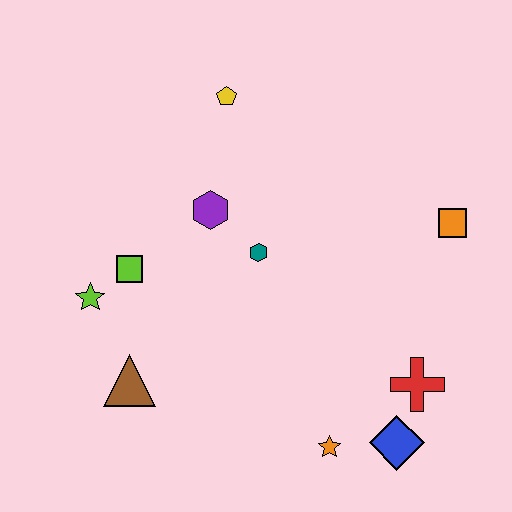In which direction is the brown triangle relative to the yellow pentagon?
The brown triangle is below the yellow pentagon.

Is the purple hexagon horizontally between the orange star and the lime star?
Yes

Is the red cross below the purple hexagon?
Yes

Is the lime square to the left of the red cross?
Yes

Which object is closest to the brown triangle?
The lime star is closest to the brown triangle.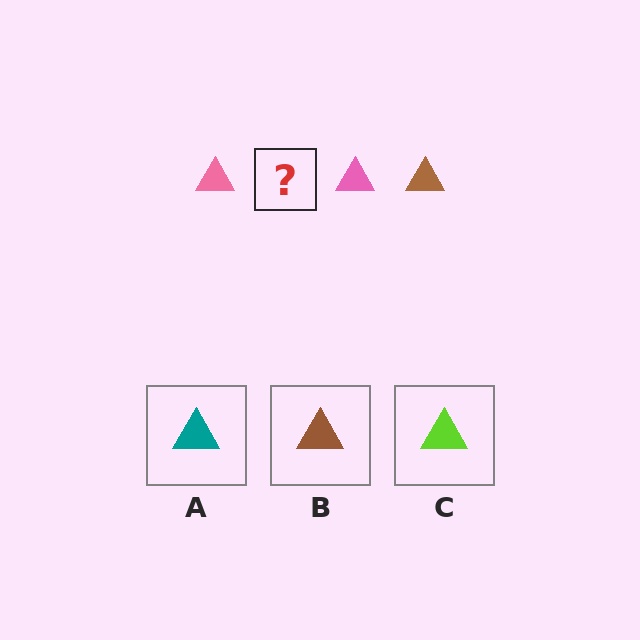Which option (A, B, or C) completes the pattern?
B.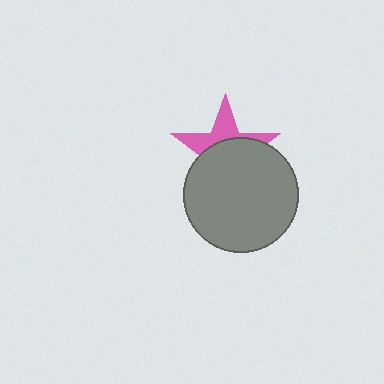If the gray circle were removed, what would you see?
You would see the complete pink star.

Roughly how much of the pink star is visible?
A small part of it is visible (roughly 38%).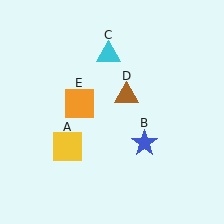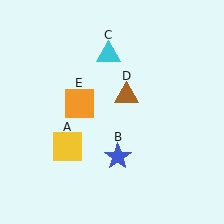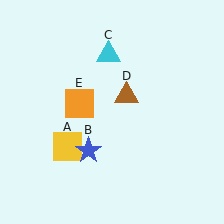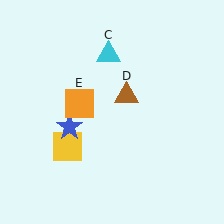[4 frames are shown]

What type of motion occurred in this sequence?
The blue star (object B) rotated clockwise around the center of the scene.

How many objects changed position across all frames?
1 object changed position: blue star (object B).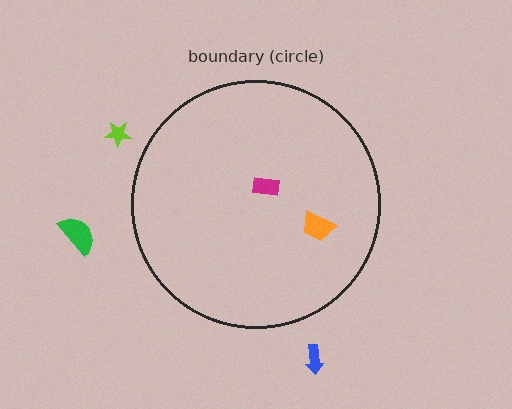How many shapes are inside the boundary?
2 inside, 3 outside.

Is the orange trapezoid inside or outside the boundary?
Inside.